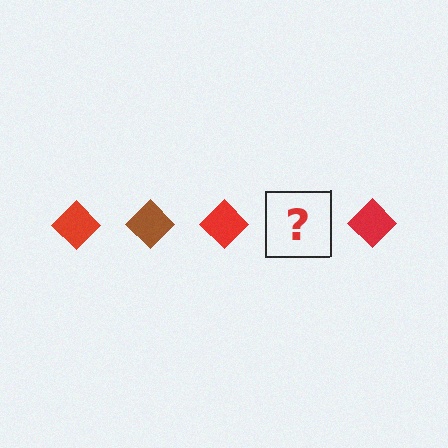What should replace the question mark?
The question mark should be replaced with a brown diamond.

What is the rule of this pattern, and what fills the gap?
The rule is that the pattern cycles through red, brown diamonds. The gap should be filled with a brown diamond.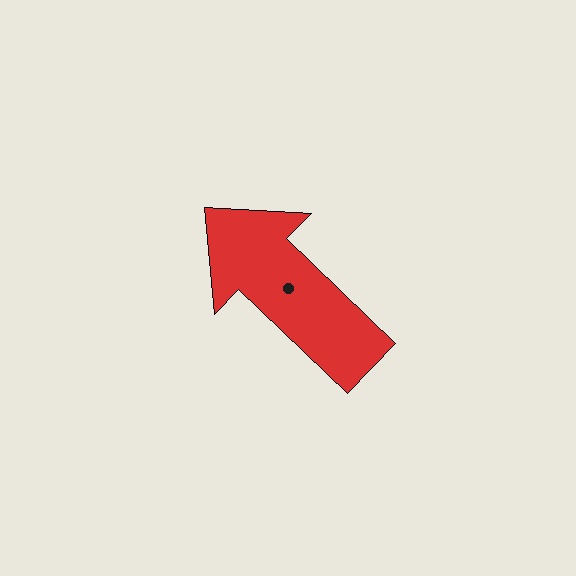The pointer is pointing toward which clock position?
Roughly 10 o'clock.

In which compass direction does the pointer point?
Northwest.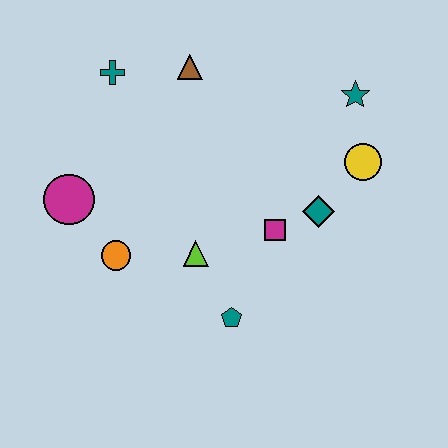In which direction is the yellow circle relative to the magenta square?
The yellow circle is to the right of the magenta square.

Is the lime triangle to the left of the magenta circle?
No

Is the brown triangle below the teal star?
No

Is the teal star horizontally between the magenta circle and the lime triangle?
No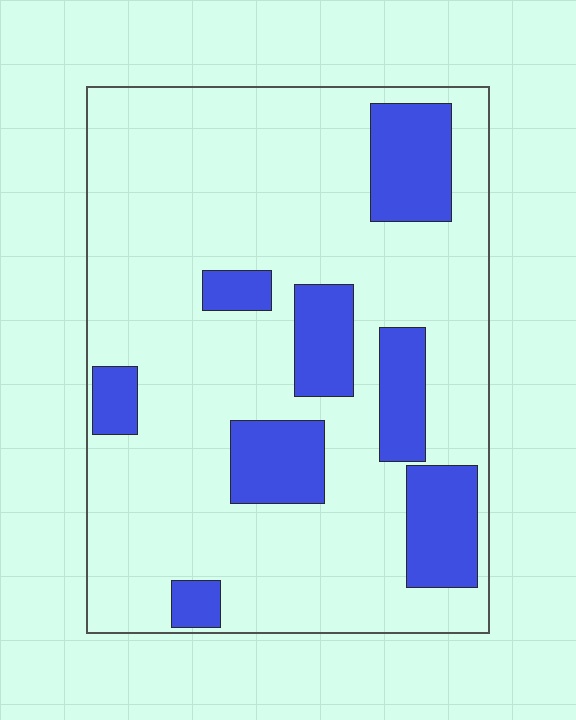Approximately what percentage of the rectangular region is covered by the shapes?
Approximately 20%.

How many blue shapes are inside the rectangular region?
8.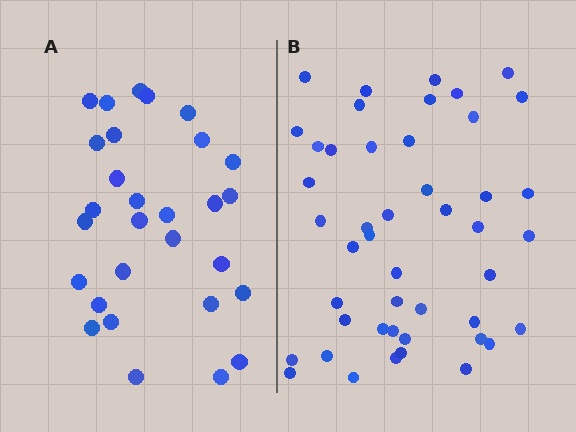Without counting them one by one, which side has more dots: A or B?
Region B (the right region) has more dots.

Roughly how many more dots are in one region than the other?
Region B has approximately 15 more dots than region A.